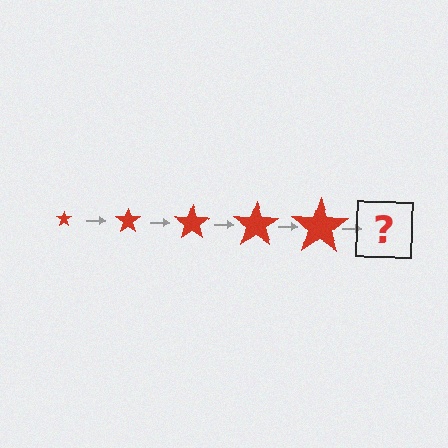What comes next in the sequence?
The next element should be a red star, larger than the previous one.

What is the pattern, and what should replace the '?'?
The pattern is that the star gets progressively larger each step. The '?' should be a red star, larger than the previous one.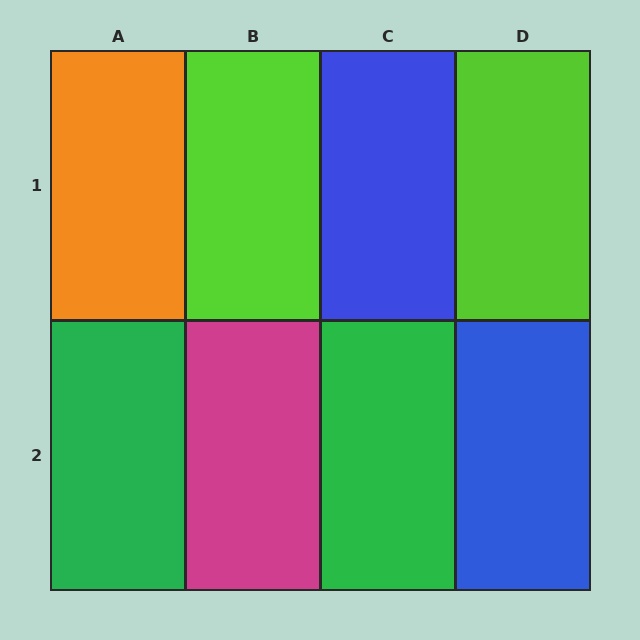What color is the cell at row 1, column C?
Blue.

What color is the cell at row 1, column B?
Lime.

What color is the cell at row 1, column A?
Orange.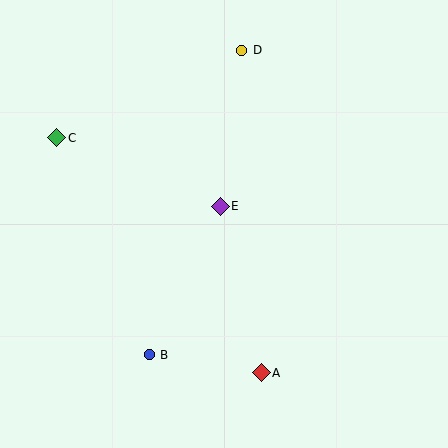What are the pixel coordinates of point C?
Point C is at (57, 138).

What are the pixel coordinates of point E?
Point E is at (220, 206).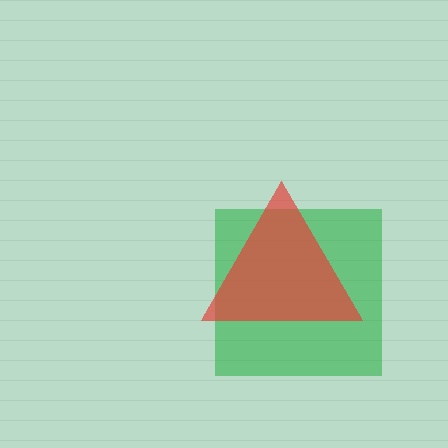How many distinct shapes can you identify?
There are 2 distinct shapes: a green square, a red triangle.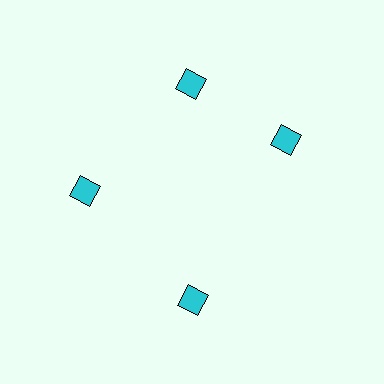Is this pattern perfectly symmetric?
No. The 4 cyan diamonds are arranged in a ring, but one element near the 3 o'clock position is rotated out of alignment along the ring, breaking the 4-fold rotational symmetry.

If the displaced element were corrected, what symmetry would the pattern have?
It would have 4-fold rotational symmetry — the pattern would map onto itself every 90 degrees.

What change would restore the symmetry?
The symmetry would be restored by rotating it back into even spacing with its neighbors so that all 4 diamonds sit at equal angles and equal distance from the center.